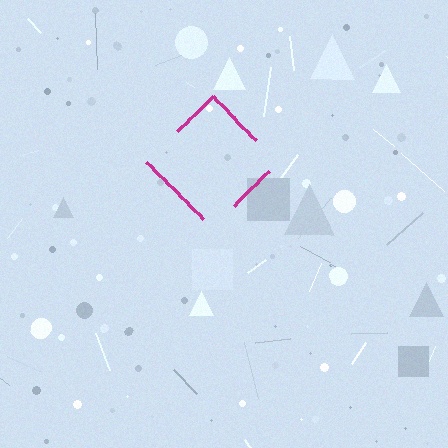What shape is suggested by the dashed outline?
The dashed outline suggests a diamond.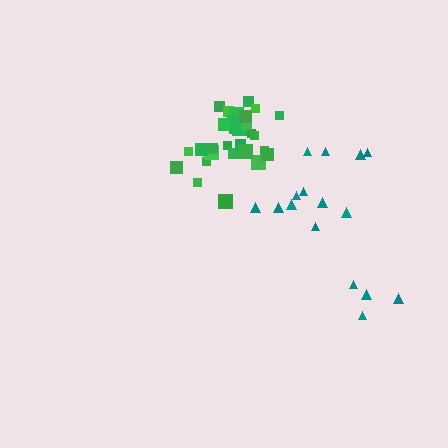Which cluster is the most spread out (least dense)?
Teal.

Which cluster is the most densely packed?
Green.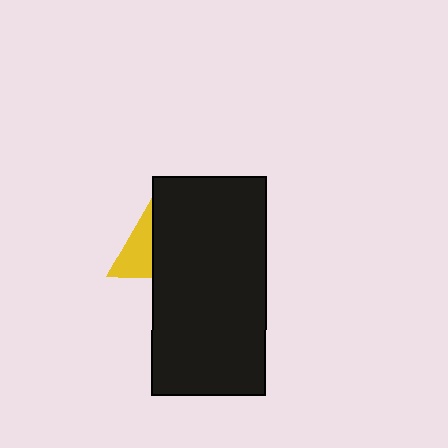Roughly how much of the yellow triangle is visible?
A small part of it is visible (roughly 31%).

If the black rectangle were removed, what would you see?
You would see the complete yellow triangle.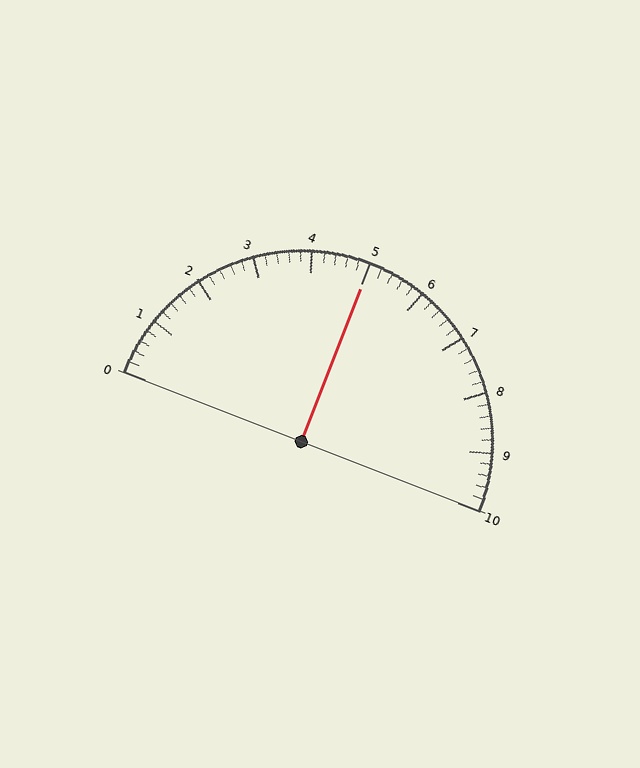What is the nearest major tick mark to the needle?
The nearest major tick mark is 5.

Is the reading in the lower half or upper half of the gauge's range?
The reading is in the upper half of the range (0 to 10).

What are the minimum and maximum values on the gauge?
The gauge ranges from 0 to 10.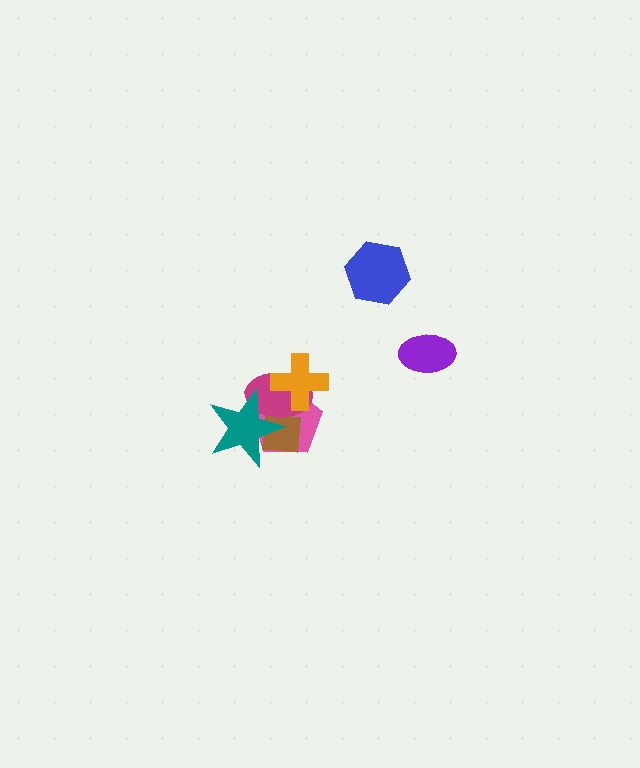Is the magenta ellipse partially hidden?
Yes, it is partially covered by another shape.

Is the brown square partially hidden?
Yes, it is partially covered by another shape.